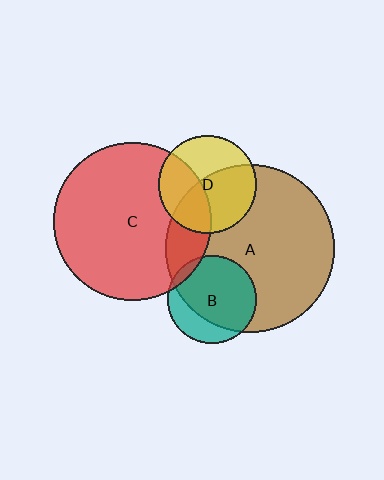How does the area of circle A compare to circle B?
Approximately 3.6 times.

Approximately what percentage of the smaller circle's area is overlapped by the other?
Approximately 15%.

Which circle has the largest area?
Circle A (brown).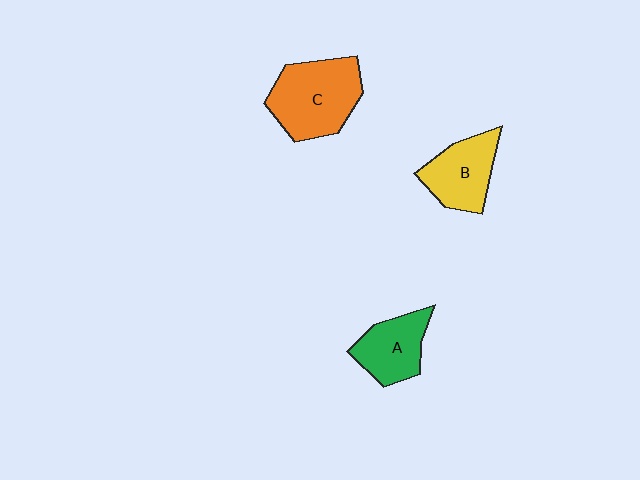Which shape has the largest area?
Shape C (orange).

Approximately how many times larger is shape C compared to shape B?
Approximately 1.4 times.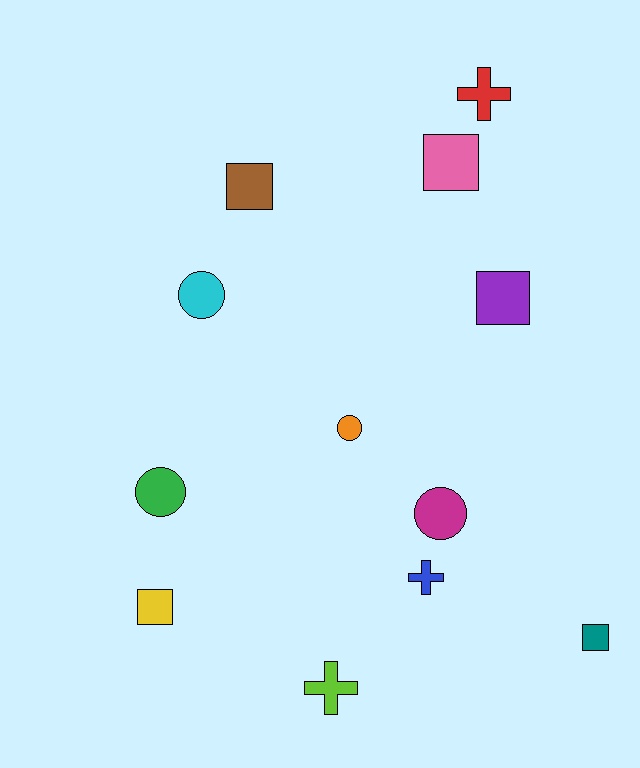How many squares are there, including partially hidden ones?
There are 5 squares.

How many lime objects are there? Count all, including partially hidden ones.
There is 1 lime object.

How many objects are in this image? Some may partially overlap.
There are 12 objects.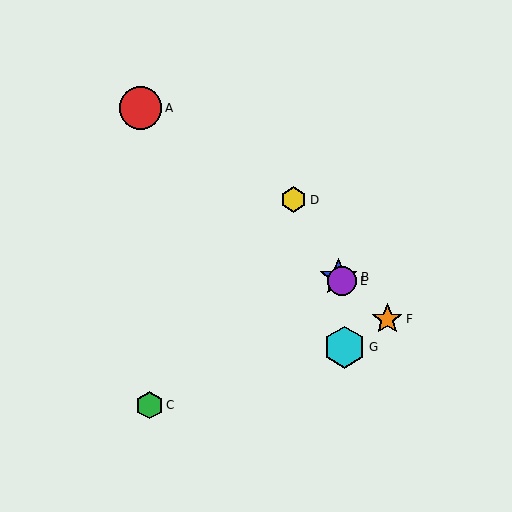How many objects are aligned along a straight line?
4 objects (A, B, E, F) are aligned along a straight line.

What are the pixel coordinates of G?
Object G is at (345, 347).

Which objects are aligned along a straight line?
Objects A, B, E, F are aligned along a straight line.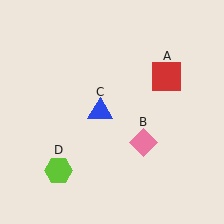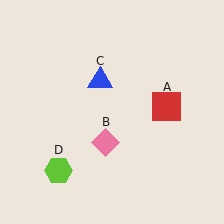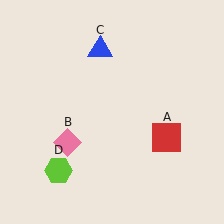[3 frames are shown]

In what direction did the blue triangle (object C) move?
The blue triangle (object C) moved up.